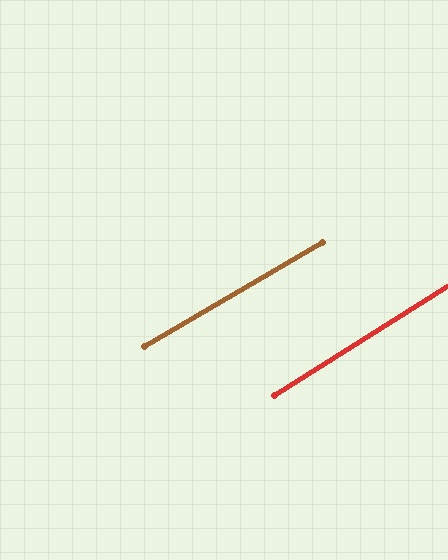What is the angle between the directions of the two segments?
Approximately 2 degrees.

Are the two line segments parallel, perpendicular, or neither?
Parallel — their directions differ by only 2.0°.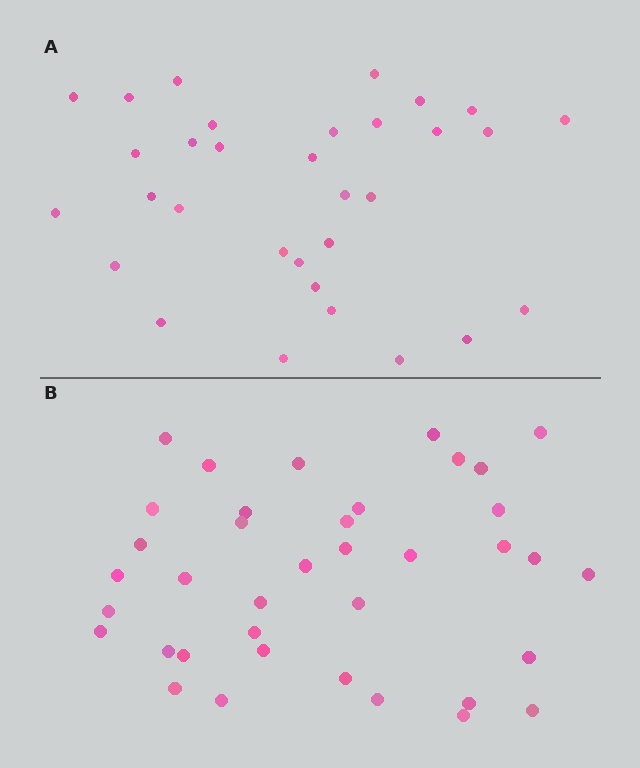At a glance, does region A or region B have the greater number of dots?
Region B (the bottom region) has more dots.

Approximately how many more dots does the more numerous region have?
Region B has about 6 more dots than region A.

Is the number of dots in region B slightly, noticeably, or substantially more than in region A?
Region B has only slightly more — the two regions are fairly close. The ratio is roughly 1.2 to 1.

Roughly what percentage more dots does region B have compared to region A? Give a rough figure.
About 20% more.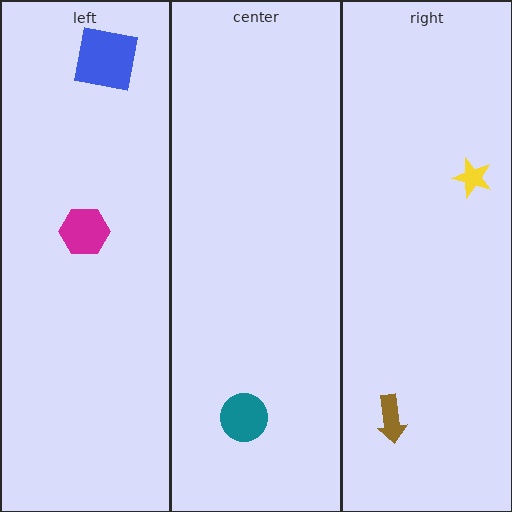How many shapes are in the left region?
2.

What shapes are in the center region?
The teal circle.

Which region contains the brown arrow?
The right region.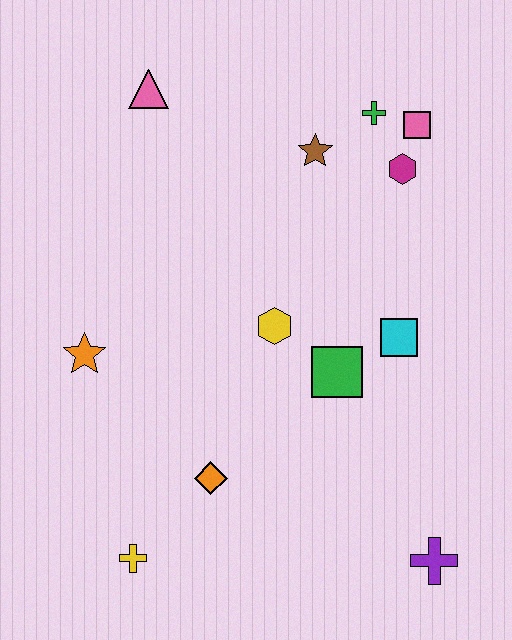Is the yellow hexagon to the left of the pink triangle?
No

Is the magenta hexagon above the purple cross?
Yes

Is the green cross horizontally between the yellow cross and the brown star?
No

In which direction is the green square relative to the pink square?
The green square is below the pink square.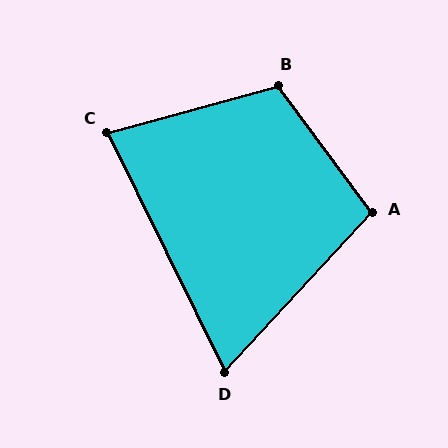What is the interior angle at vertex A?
Approximately 101 degrees (obtuse).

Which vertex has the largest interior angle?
B, at approximately 111 degrees.